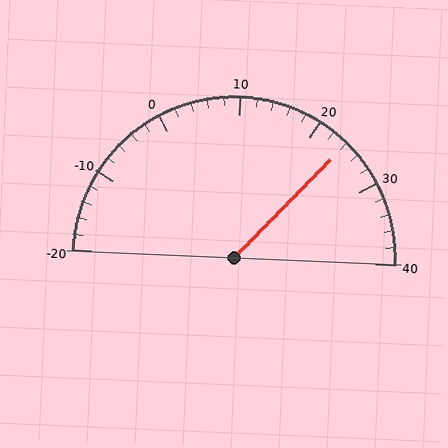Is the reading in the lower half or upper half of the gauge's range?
The reading is in the upper half of the range (-20 to 40).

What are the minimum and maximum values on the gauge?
The gauge ranges from -20 to 40.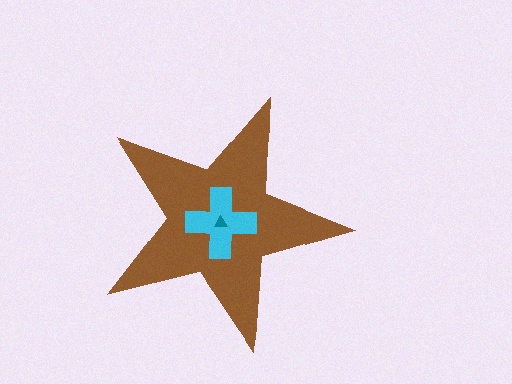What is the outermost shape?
The brown star.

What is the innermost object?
The teal triangle.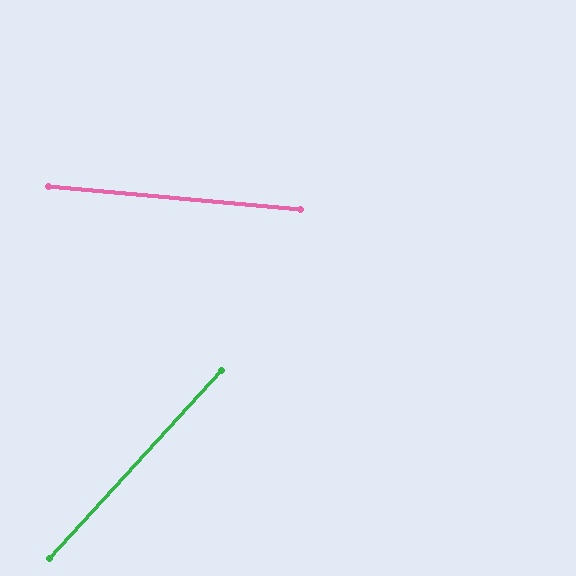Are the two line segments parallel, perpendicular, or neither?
Neither parallel nor perpendicular — they differ by about 53°.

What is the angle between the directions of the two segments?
Approximately 53 degrees.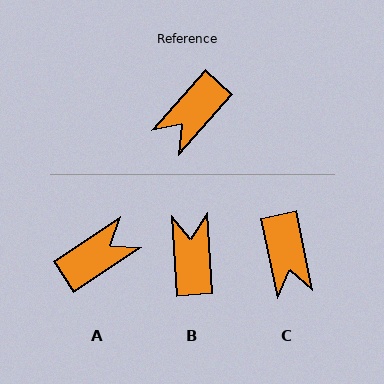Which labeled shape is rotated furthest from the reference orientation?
A, about 165 degrees away.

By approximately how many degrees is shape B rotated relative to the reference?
Approximately 135 degrees clockwise.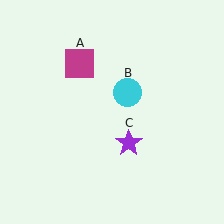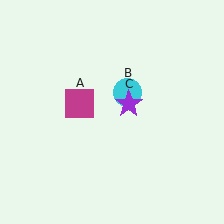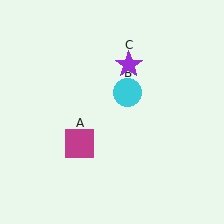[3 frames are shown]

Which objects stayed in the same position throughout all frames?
Cyan circle (object B) remained stationary.